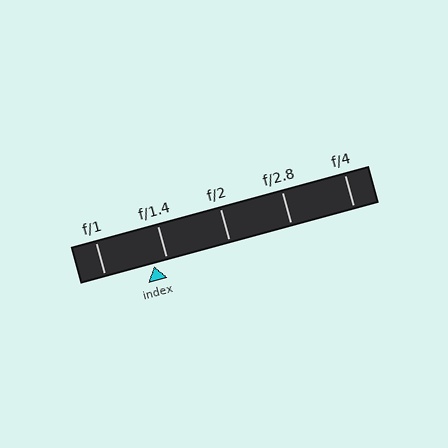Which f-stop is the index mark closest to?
The index mark is closest to f/1.4.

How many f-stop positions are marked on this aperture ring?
There are 5 f-stop positions marked.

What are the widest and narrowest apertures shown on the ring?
The widest aperture shown is f/1 and the narrowest is f/4.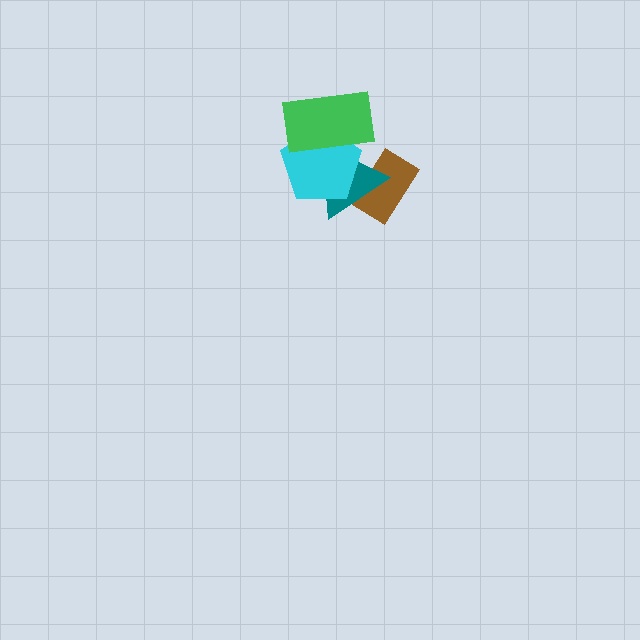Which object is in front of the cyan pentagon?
The green rectangle is in front of the cyan pentagon.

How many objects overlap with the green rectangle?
2 objects overlap with the green rectangle.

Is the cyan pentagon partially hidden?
Yes, it is partially covered by another shape.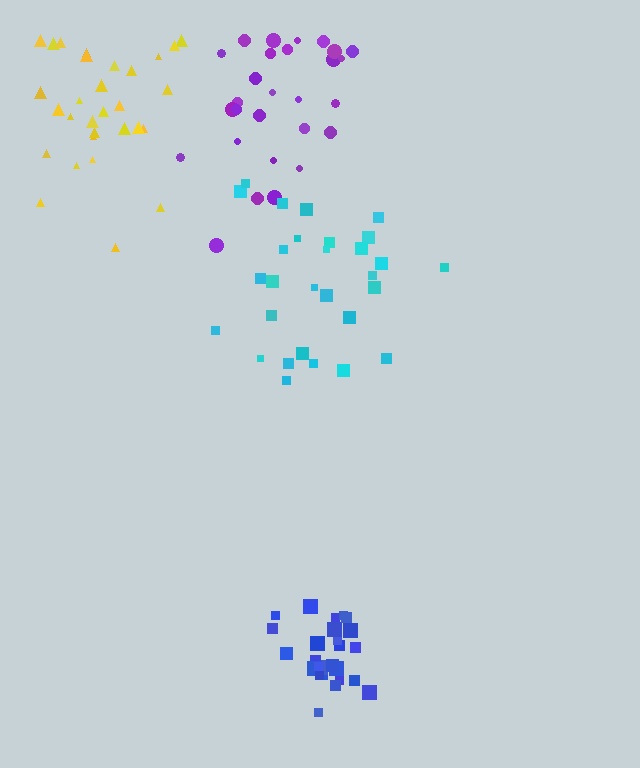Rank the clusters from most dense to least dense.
blue, yellow, purple, cyan.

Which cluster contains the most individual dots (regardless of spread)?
Yellow (30).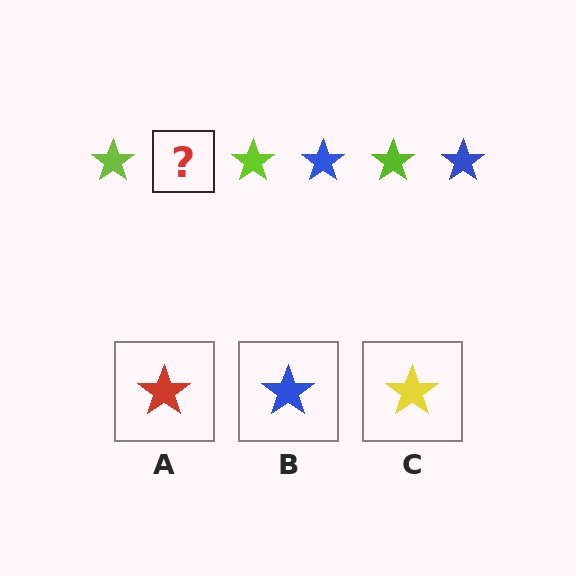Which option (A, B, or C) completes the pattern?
B.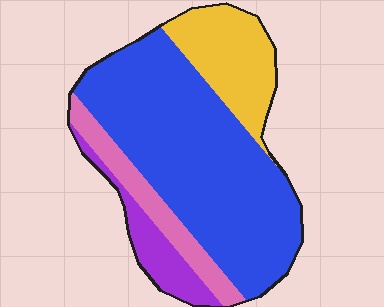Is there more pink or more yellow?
Yellow.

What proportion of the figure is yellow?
Yellow covers 18% of the figure.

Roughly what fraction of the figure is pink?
Pink covers roughly 10% of the figure.